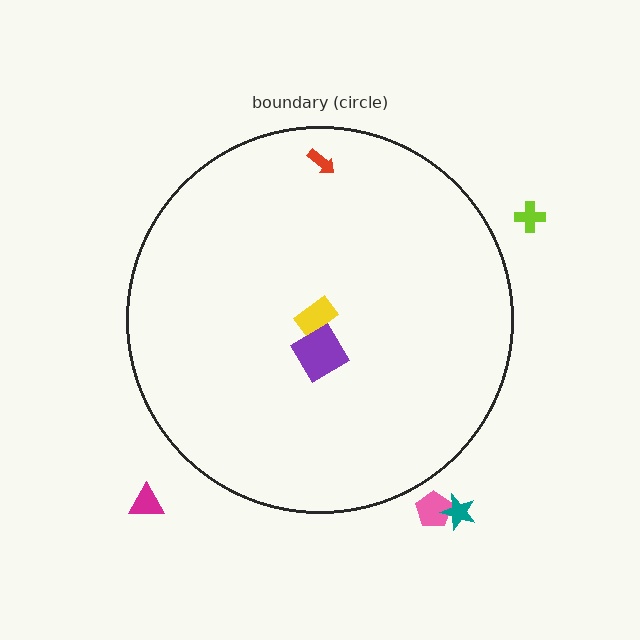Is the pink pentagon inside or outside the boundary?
Outside.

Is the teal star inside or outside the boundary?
Outside.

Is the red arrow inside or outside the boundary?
Inside.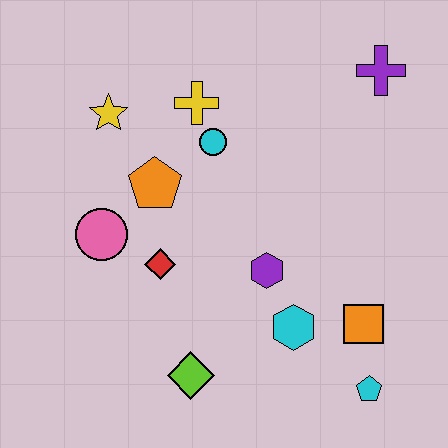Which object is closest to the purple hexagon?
The cyan hexagon is closest to the purple hexagon.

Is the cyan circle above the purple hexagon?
Yes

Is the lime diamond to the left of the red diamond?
No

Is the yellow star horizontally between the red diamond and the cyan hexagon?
No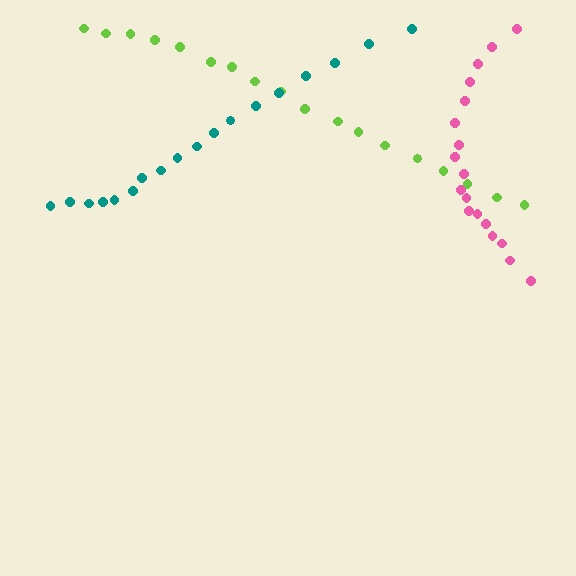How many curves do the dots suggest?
There are 3 distinct paths.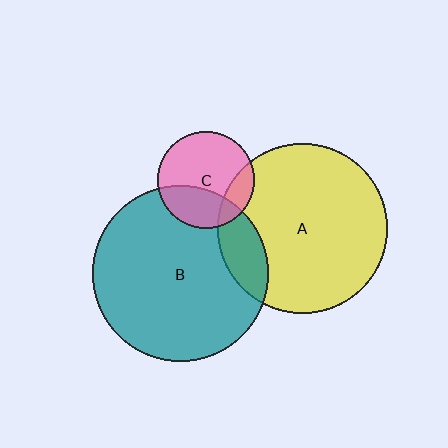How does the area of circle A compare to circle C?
Approximately 3.1 times.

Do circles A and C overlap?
Yes.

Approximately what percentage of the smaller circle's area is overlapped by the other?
Approximately 20%.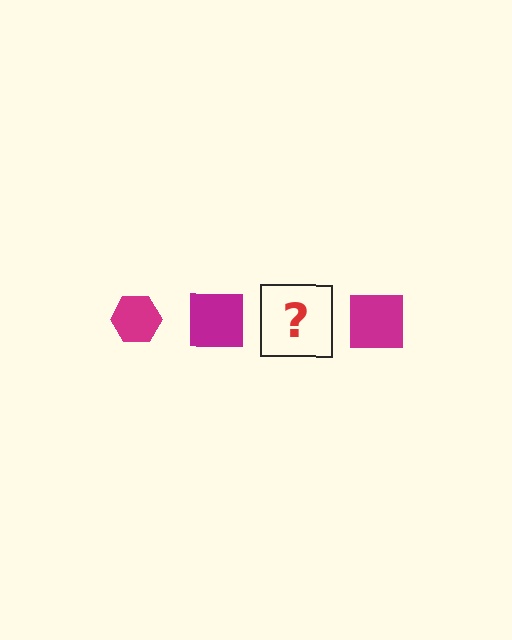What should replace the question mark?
The question mark should be replaced with a magenta hexagon.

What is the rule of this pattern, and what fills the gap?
The rule is that the pattern cycles through hexagon, square shapes in magenta. The gap should be filled with a magenta hexagon.